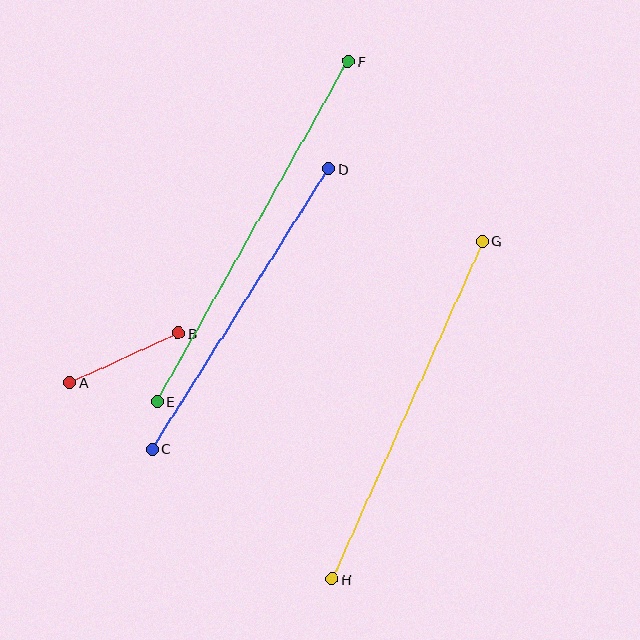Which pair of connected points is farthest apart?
Points E and F are farthest apart.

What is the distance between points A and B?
The distance is approximately 119 pixels.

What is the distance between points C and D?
The distance is approximately 331 pixels.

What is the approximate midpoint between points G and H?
The midpoint is at approximately (407, 410) pixels.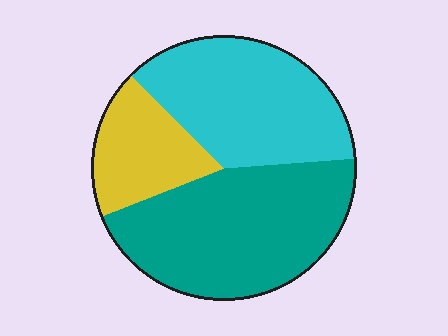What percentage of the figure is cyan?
Cyan takes up between a quarter and a half of the figure.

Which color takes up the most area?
Teal, at roughly 45%.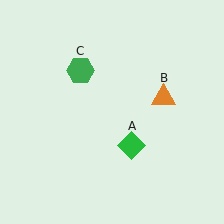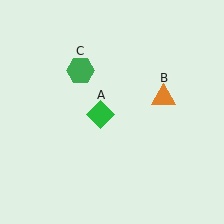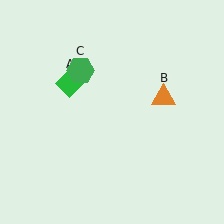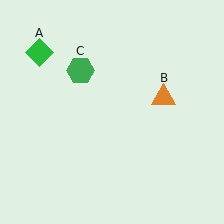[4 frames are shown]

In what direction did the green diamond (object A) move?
The green diamond (object A) moved up and to the left.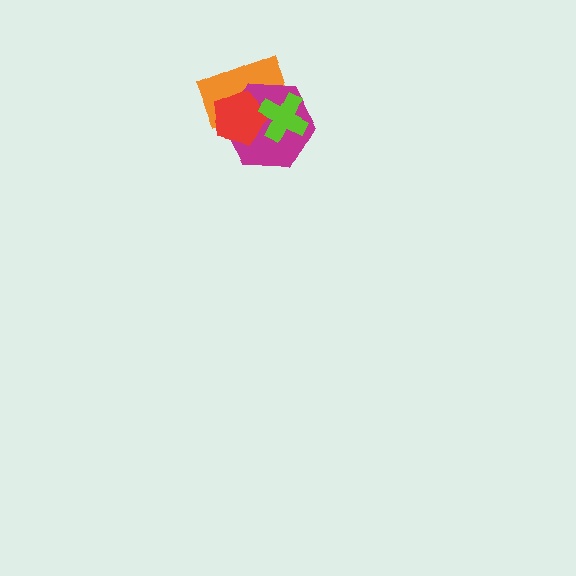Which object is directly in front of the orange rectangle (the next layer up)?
The magenta hexagon is directly in front of the orange rectangle.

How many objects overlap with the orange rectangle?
3 objects overlap with the orange rectangle.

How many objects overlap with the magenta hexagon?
3 objects overlap with the magenta hexagon.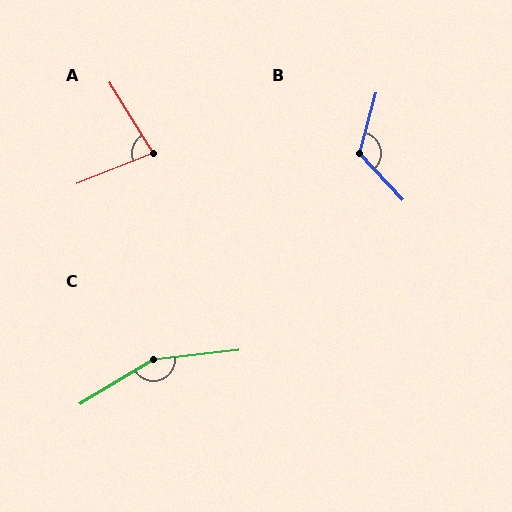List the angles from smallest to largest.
A (81°), B (121°), C (155°).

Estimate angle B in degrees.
Approximately 121 degrees.